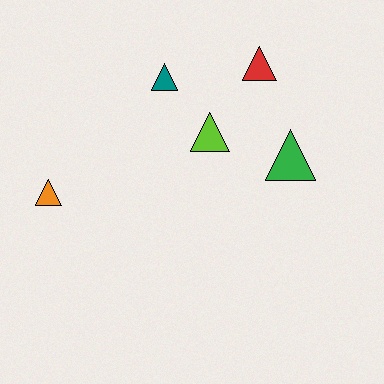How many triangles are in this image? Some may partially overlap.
There are 5 triangles.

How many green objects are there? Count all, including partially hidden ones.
There is 1 green object.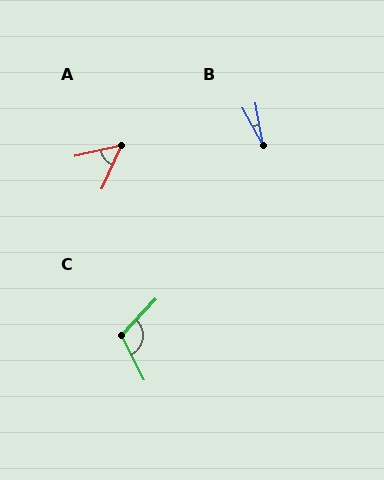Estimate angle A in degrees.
Approximately 53 degrees.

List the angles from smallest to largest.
B (19°), A (53°), C (110°).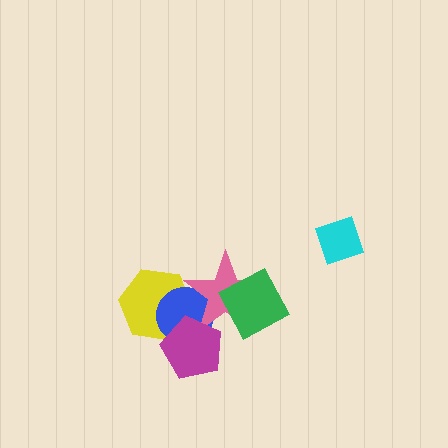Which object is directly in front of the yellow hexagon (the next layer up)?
The blue circle is directly in front of the yellow hexagon.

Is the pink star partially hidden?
Yes, it is partially covered by another shape.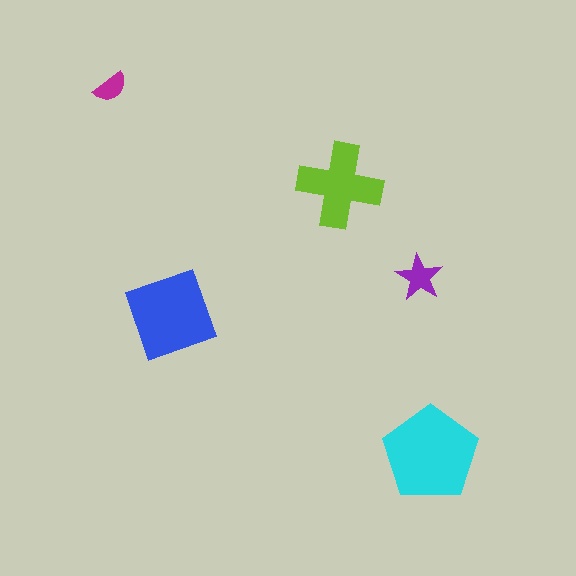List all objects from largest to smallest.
The cyan pentagon, the blue square, the lime cross, the purple star, the magenta semicircle.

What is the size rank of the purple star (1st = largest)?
4th.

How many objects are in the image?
There are 5 objects in the image.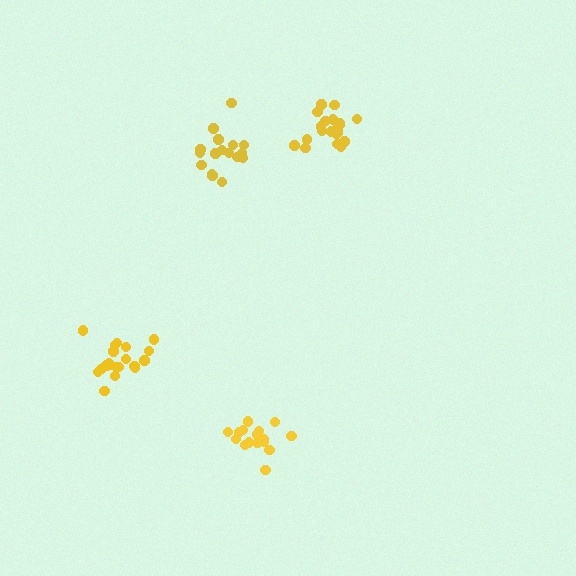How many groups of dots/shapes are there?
There are 4 groups.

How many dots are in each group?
Group 1: 16 dots, Group 2: 20 dots, Group 3: 20 dots, Group 4: 18 dots (74 total).